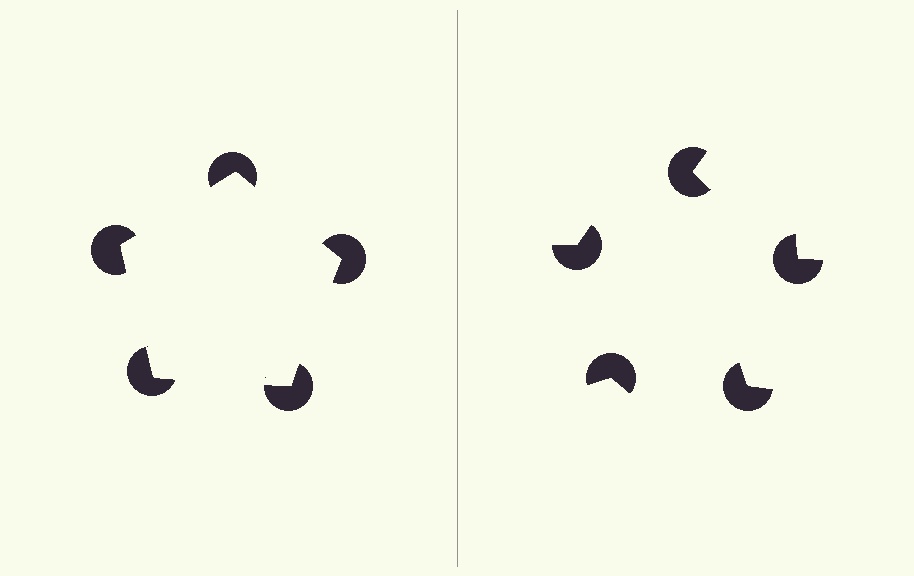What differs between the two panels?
The pac-man discs are positioned identically on both sides; only the wedge orientations differ. On the left they align to a pentagon; on the right they are misaligned.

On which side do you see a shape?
An illusory pentagon appears on the left side. On the right side the wedge cuts are rotated, so no coherent shape forms.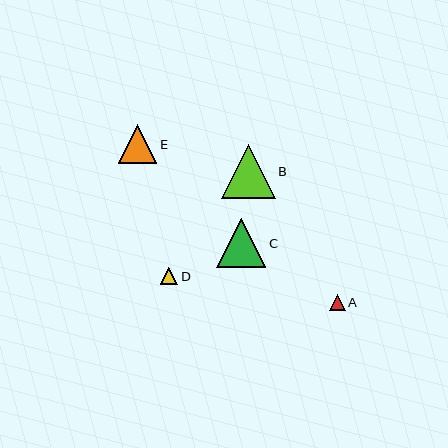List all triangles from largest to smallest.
From largest to smallest: B, C, E, D, A.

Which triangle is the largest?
Triangle B is the largest with a size of approximately 54 pixels.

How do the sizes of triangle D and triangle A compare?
Triangle D and triangle A are approximately the same size.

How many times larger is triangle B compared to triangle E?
Triangle B is approximately 1.4 times the size of triangle E.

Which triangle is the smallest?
Triangle A is the smallest with a size of approximately 16 pixels.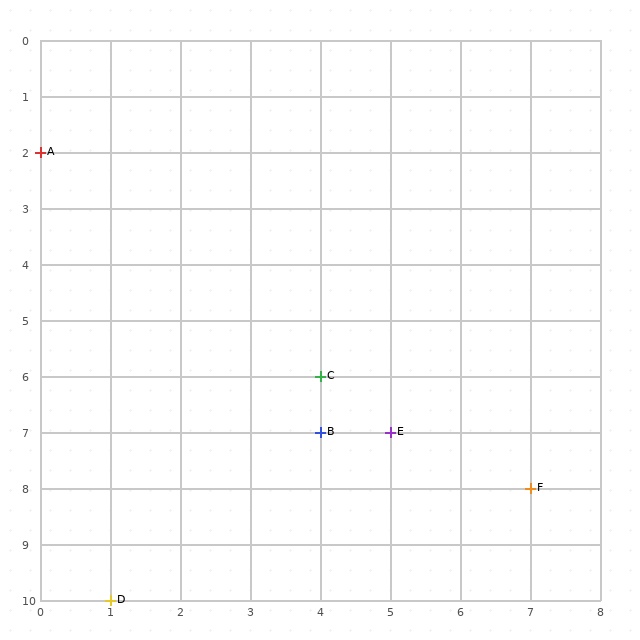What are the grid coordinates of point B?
Point B is at grid coordinates (4, 7).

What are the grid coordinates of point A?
Point A is at grid coordinates (0, 2).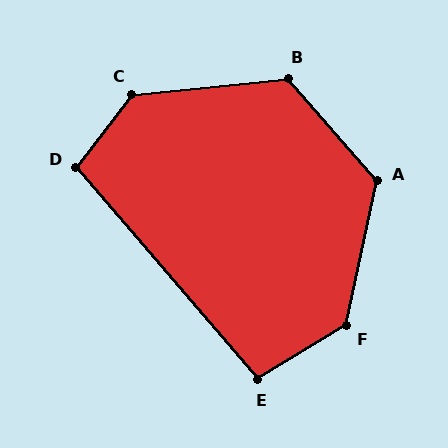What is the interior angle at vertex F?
Approximately 133 degrees (obtuse).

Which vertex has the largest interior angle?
C, at approximately 133 degrees.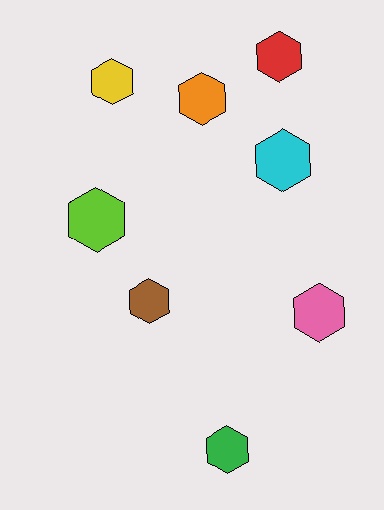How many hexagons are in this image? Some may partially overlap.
There are 8 hexagons.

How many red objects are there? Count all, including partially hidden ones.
There is 1 red object.